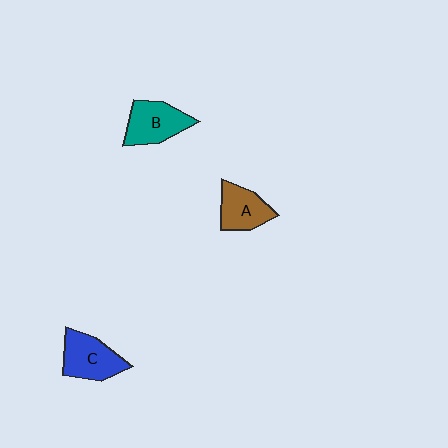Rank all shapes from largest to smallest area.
From largest to smallest: C (blue), B (teal), A (brown).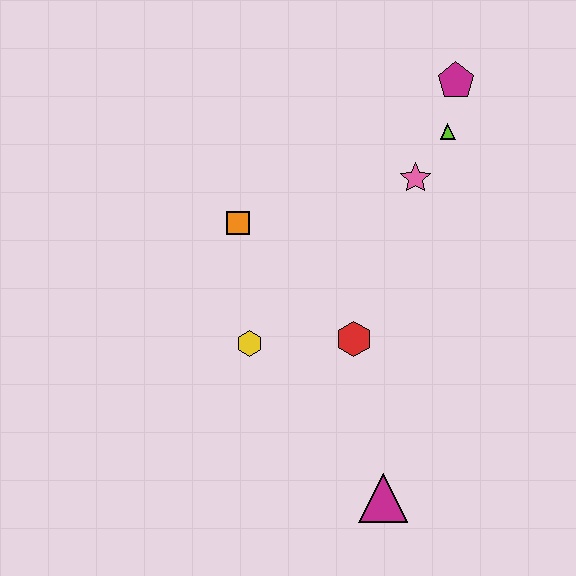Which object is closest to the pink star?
The lime triangle is closest to the pink star.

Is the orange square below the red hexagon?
No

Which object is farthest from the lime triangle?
The magenta triangle is farthest from the lime triangle.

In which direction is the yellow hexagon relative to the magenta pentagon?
The yellow hexagon is below the magenta pentagon.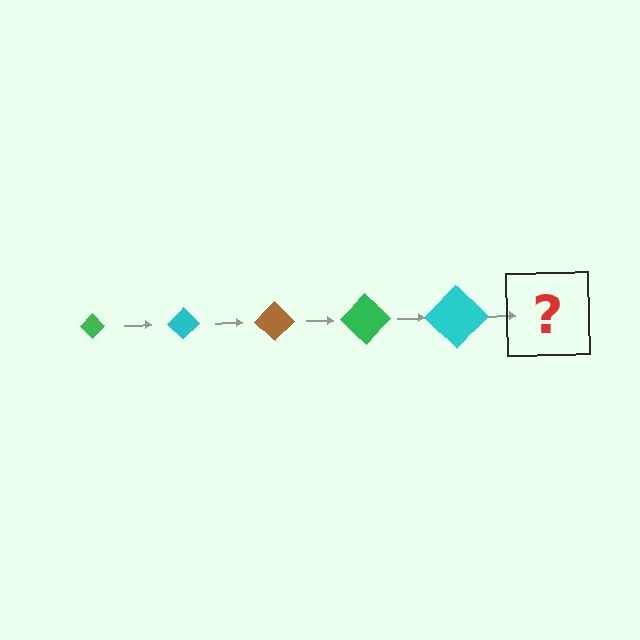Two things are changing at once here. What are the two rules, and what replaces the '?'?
The two rules are that the diamond grows larger each step and the color cycles through green, cyan, and brown. The '?' should be a brown diamond, larger than the previous one.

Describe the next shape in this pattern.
It should be a brown diamond, larger than the previous one.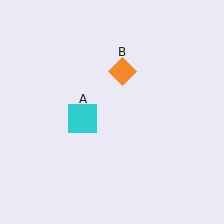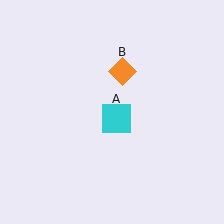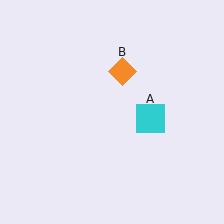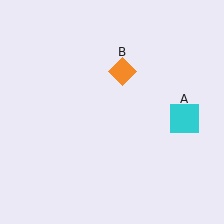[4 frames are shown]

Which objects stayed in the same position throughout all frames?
Orange diamond (object B) remained stationary.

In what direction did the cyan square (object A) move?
The cyan square (object A) moved right.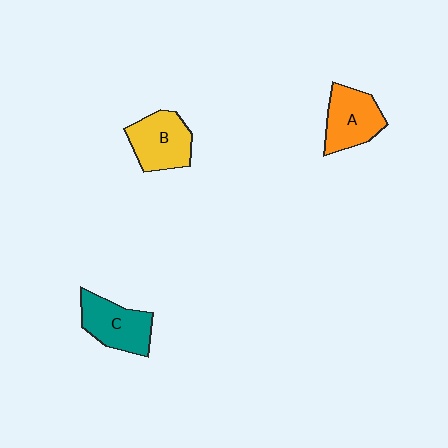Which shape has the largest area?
Shape B (yellow).